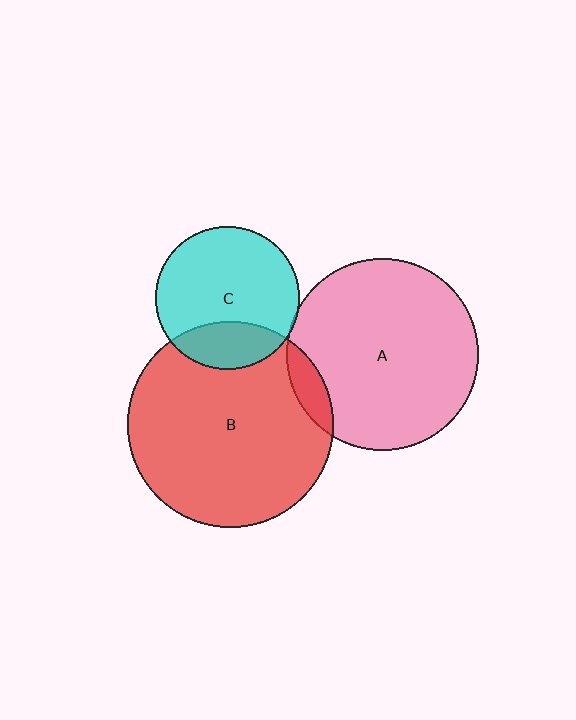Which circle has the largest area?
Circle B (red).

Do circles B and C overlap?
Yes.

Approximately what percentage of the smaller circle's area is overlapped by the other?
Approximately 25%.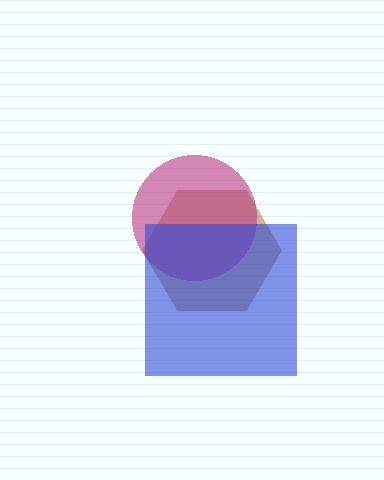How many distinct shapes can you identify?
There are 3 distinct shapes: a brown hexagon, a magenta circle, a blue square.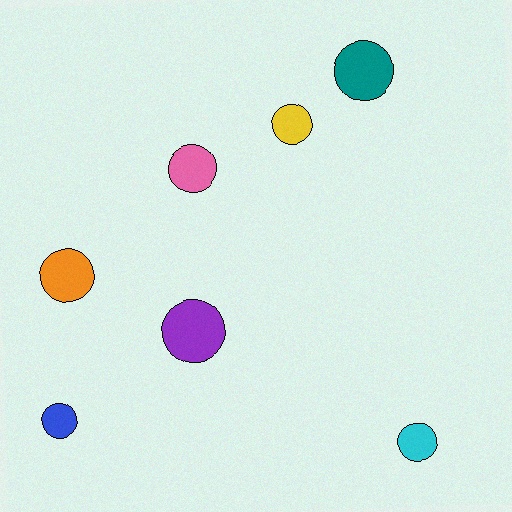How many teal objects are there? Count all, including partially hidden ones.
There is 1 teal object.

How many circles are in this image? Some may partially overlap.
There are 7 circles.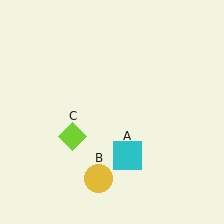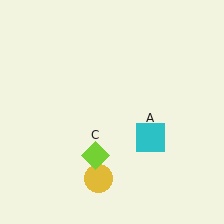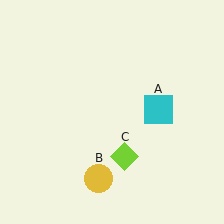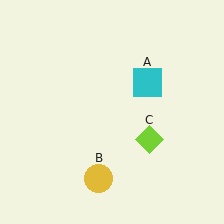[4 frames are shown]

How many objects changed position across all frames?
2 objects changed position: cyan square (object A), lime diamond (object C).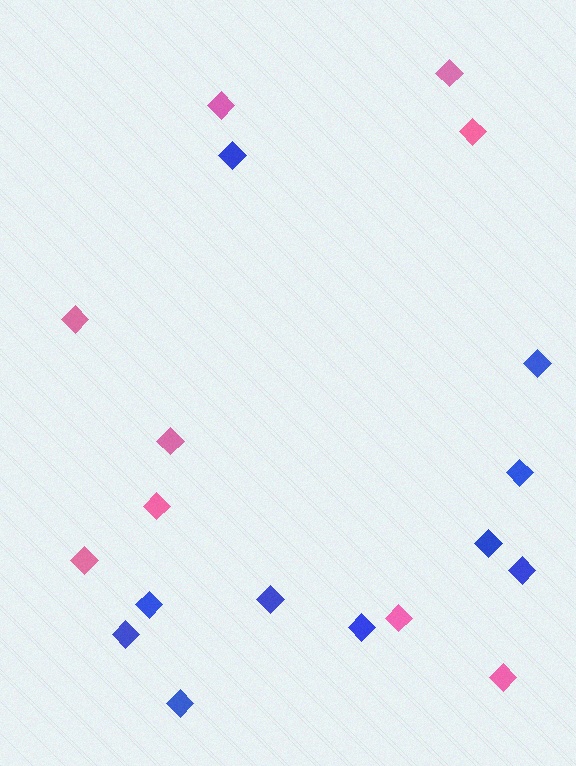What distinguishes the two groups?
There are 2 groups: one group of pink diamonds (9) and one group of blue diamonds (10).